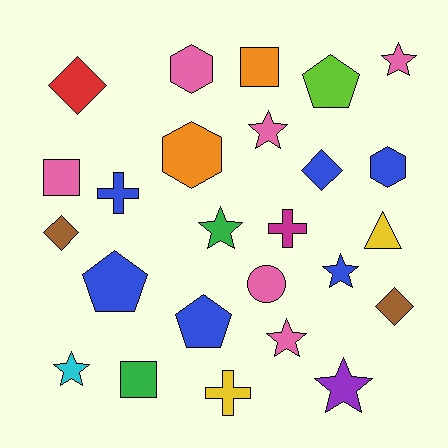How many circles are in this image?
There is 1 circle.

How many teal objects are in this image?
There are no teal objects.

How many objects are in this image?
There are 25 objects.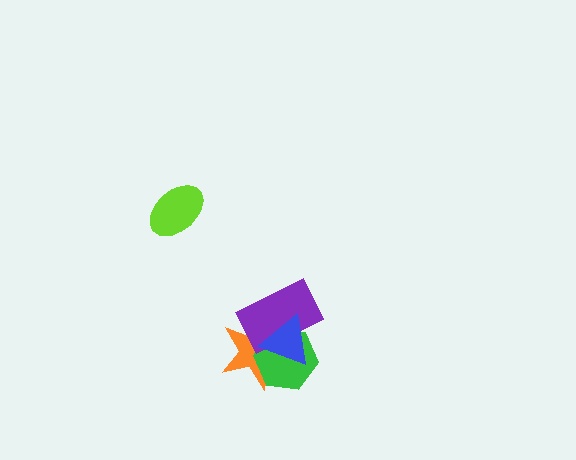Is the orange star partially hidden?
Yes, it is partially covered by another shape.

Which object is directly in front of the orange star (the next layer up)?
The green hexagon is directly in front of the orange star.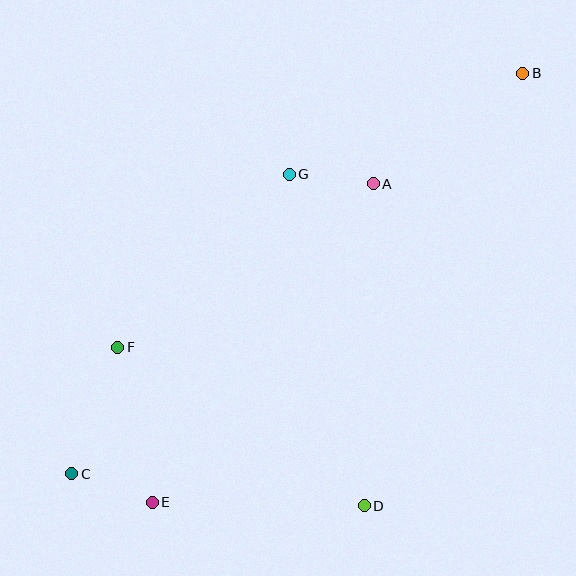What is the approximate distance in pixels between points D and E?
The distance between D and E is approximately 212 pixels.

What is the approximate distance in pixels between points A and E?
The distance between A and E is approximately 388 pixels.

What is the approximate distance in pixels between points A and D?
The distance between A and D is approximately 322 pixels.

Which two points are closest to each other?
Points A and G are closest to each other.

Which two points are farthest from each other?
Points B and C are farthest from each other.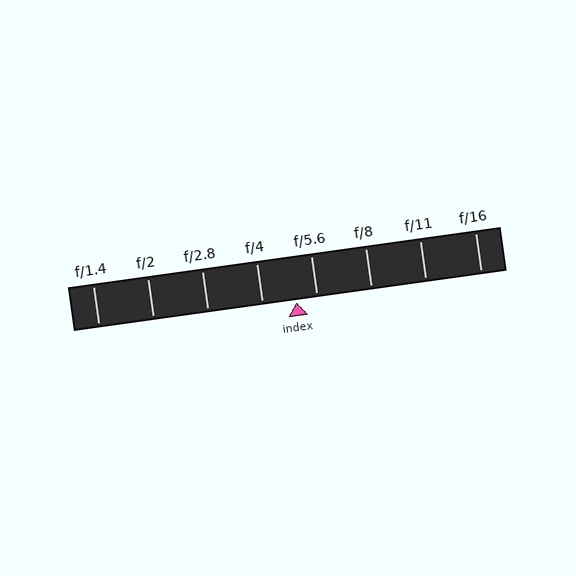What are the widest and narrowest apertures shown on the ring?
The widest aperture shown is f/1.4 and the narrowest is f/16.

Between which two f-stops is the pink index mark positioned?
The index mark is between f/4 and f/5.6.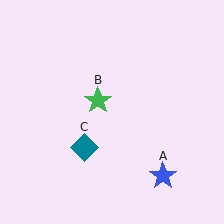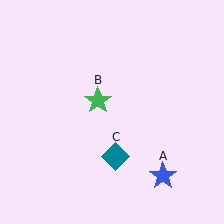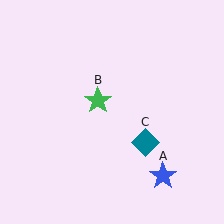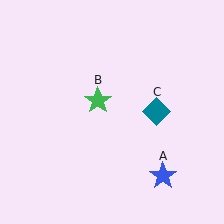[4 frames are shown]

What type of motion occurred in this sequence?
The teal diamond (object C) rotated counterclockwise around the center of the scene.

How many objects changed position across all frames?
1 object changed position: teal diamond (object C).